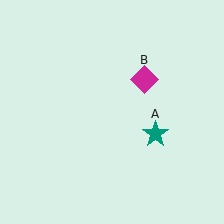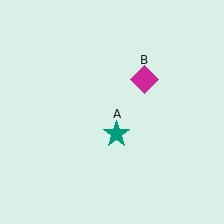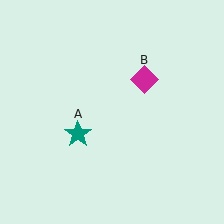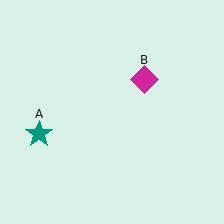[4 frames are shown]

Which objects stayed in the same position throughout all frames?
Magenta diamond (object B) remained stationary.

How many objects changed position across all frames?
1 object changed position: teal star (object A).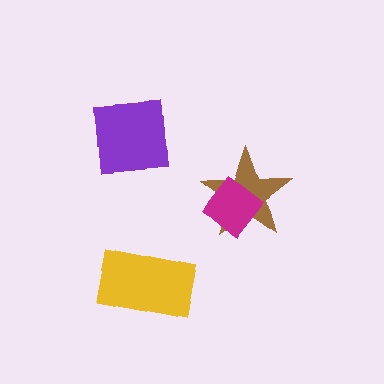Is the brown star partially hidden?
Yes, it is partially covered by another shape.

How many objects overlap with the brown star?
1 object overlaps with the brown star.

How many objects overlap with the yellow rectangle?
0 objects overlap with the yellow rectangle.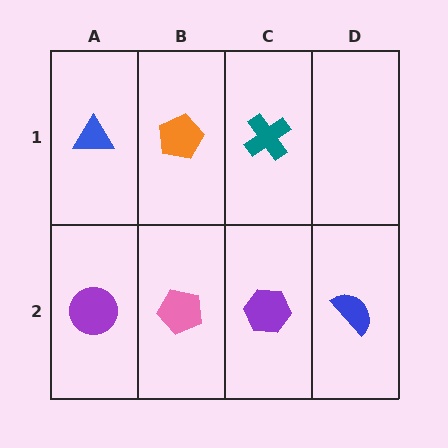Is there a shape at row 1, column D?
No, that cell is empty.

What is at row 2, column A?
A purple circle.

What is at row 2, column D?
A blue semicircle.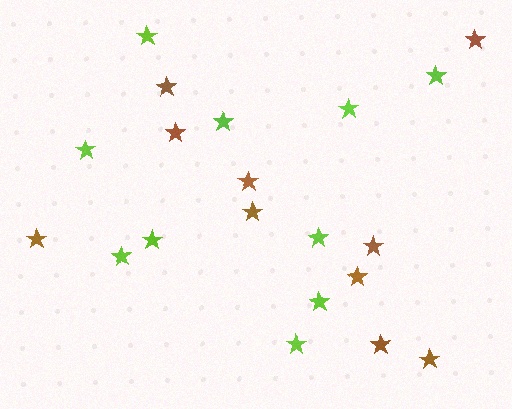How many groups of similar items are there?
There are 2 groups: one group of lime stars (10) and one group of brown stars (10).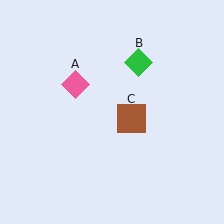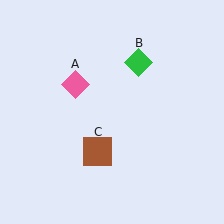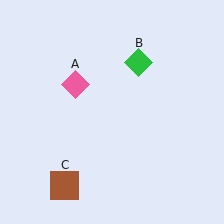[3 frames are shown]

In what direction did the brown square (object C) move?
The brown square (object C) moved down and to the left.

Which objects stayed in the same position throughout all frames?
Pink diamond (object A) and green diamond (object B) remained stationary.